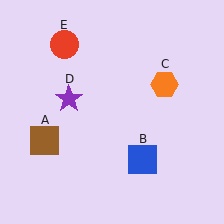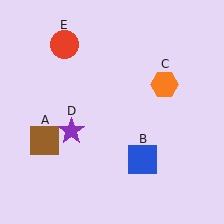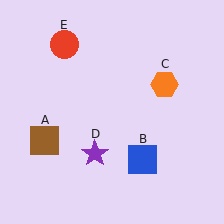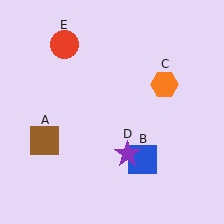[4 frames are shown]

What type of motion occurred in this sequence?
The purple star (object D) rotated counterclockwise around the center of the scene.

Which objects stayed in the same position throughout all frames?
Brown square (object A) and blue square (object B) and orange hexagon (object C) and red circle (object E) remained stationary.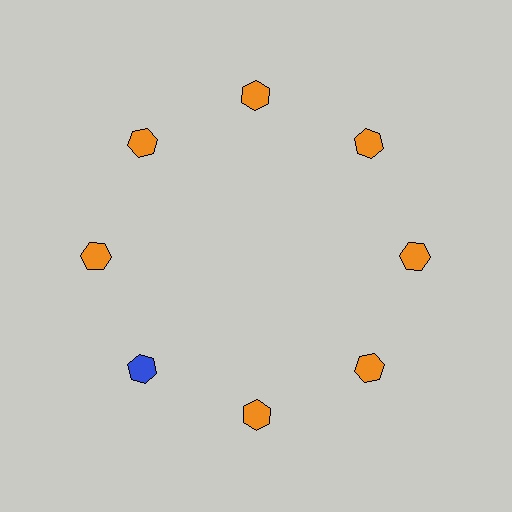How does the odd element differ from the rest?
It has a different color: blue instead of orange.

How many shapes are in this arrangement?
There are 8 shapes arranged in a ring pattern.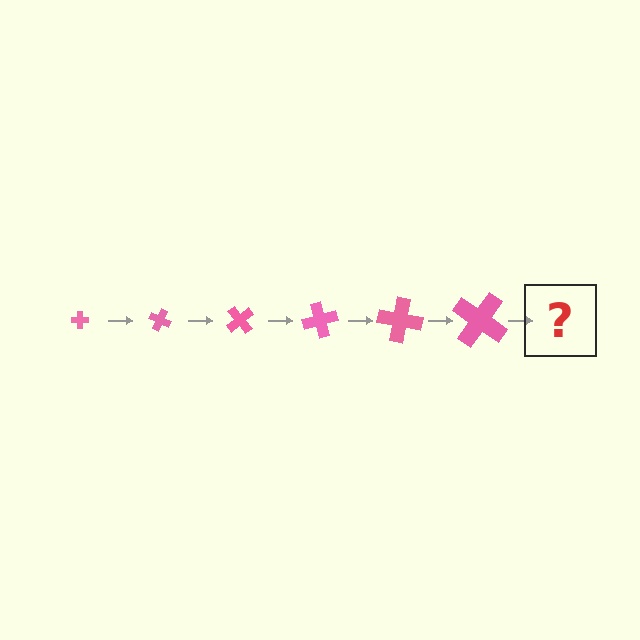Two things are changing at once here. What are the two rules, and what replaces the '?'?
The two rules are that the cross grows larger each step and it rotates 25 degrees each step. The '?' should be a cross, larger than the previous one and rotated 150 degrees from the start.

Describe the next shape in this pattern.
It should be a cross, larger than the previous one and rotated 150 degrees from the start.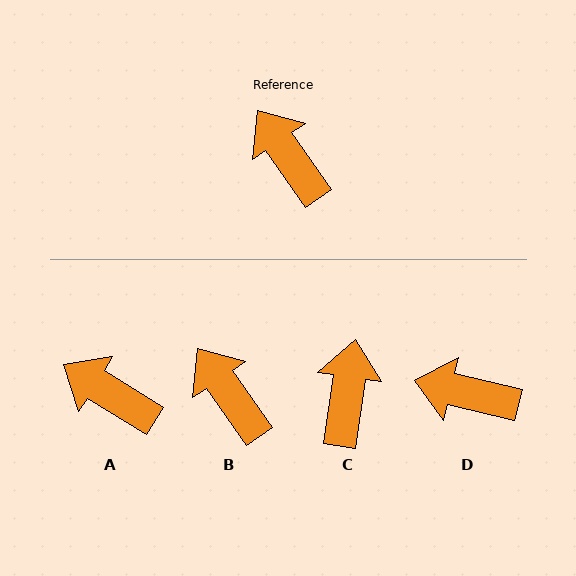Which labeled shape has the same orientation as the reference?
B.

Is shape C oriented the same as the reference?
No, it is off by about 43 degrees.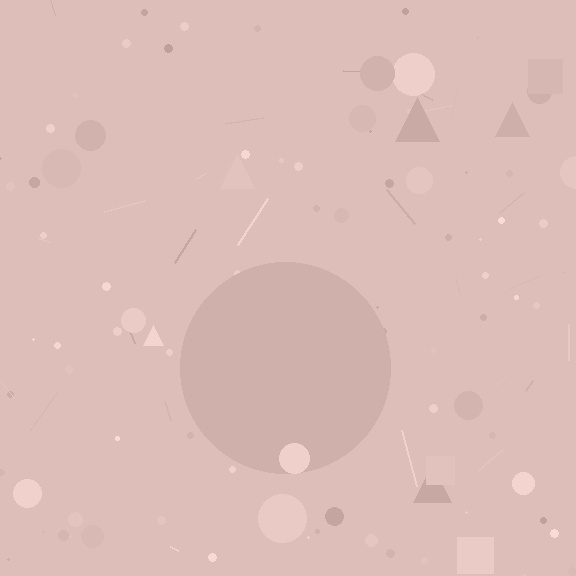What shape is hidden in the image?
A circle is hidden in the image.